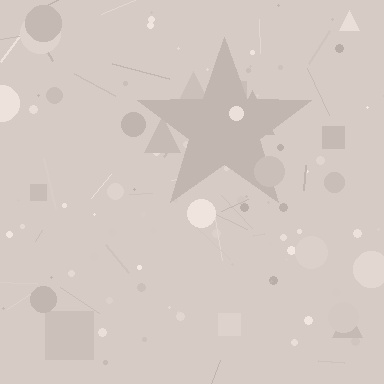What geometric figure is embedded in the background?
A star is embedded in the background.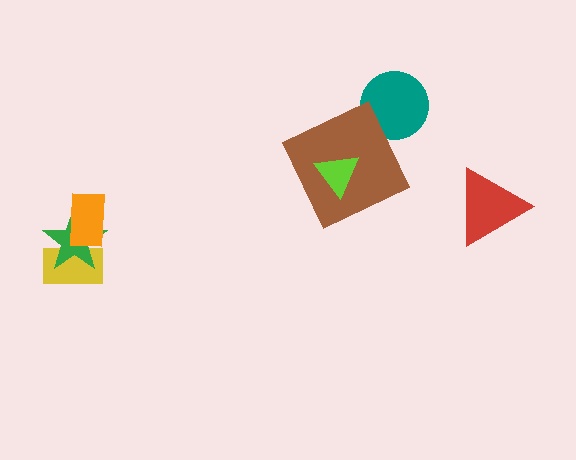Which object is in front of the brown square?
The lime triangle is in front of the brown square.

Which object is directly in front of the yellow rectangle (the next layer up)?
The green star is directly in front of the yellow rectangle.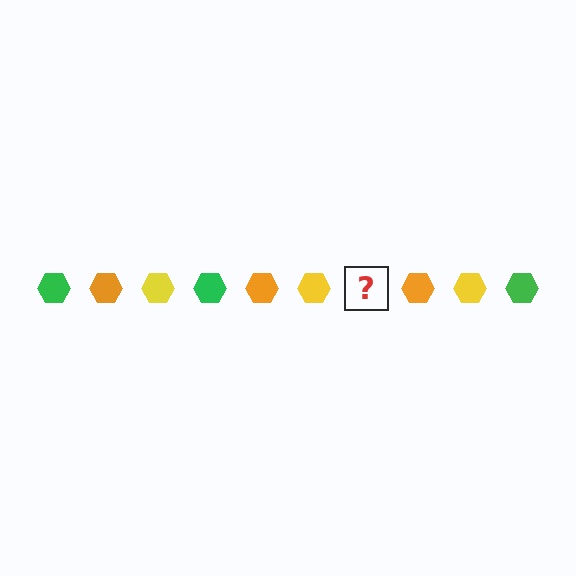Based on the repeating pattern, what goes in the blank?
The blank should be a green hexagon.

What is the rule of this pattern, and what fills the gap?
The rule is that the pattern cycles through green, orange, yellow hexagons. The gap should be filled with a green hexagon.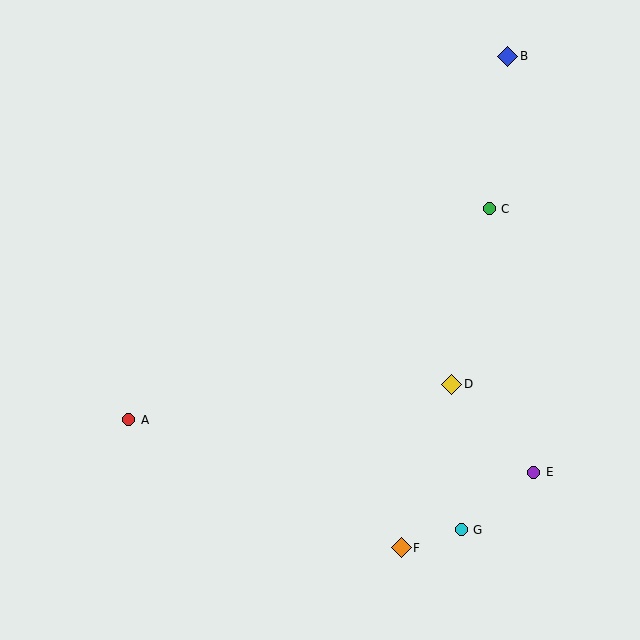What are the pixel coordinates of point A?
Point A is at (129, 420).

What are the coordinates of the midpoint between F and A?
The midpoint between F and A is at (265, 484).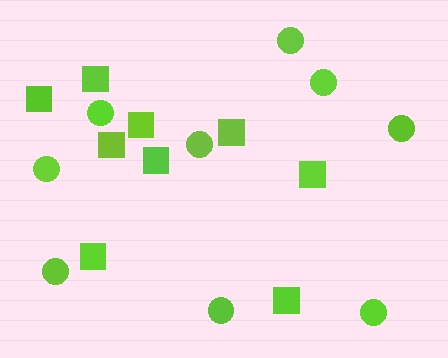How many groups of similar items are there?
There are 2 groups: one group of squares (9) and one group of circles (9).